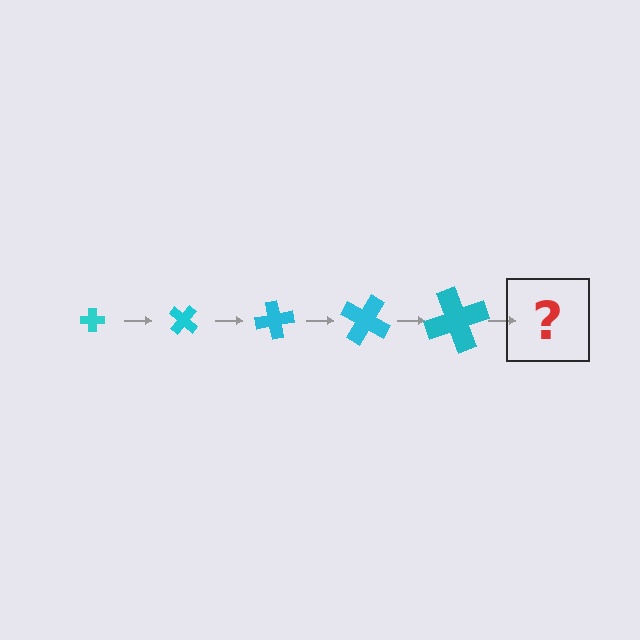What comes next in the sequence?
The next element should be a cross, larger than the previous one and rotated 200 degrees from the start.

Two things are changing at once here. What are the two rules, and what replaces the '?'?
The two rules are that the cross grows larger each step and it rotates 40 degrees each step. The '?' should be a cross, larger than the previous one and rotated 200 degrees from the start.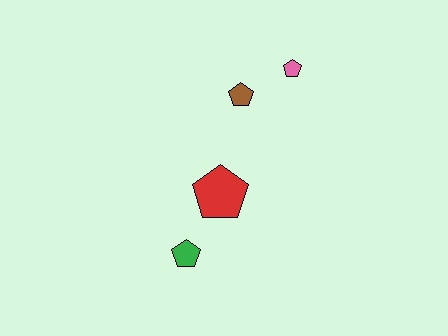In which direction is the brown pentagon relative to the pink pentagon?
The brown pentagon is to the left of the pink pentagon.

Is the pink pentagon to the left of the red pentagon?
No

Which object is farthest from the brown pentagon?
The green pentagon is farthest from the brown pentagon.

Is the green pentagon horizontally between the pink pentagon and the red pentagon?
No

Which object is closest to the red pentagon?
The green pentagon is closest to the red pentagon.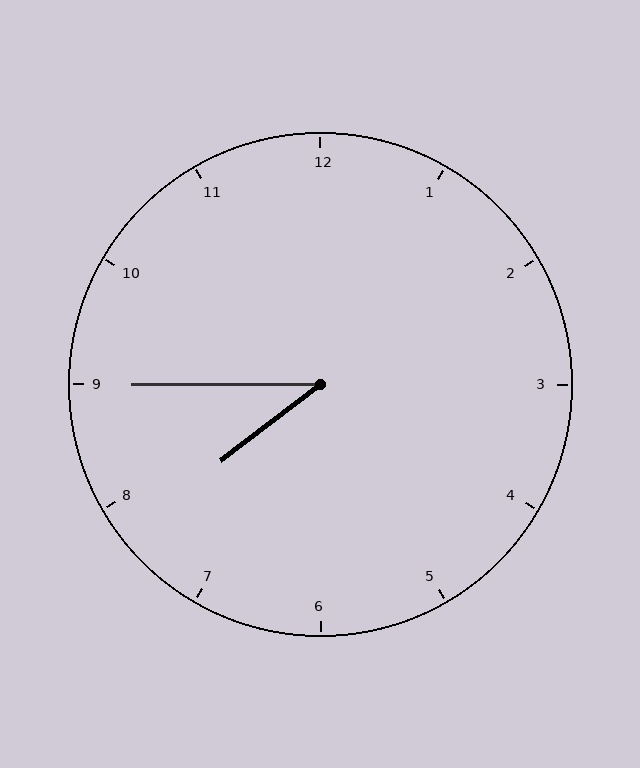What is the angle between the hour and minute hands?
Approximately 38 degrees.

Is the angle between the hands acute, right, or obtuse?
It is acute.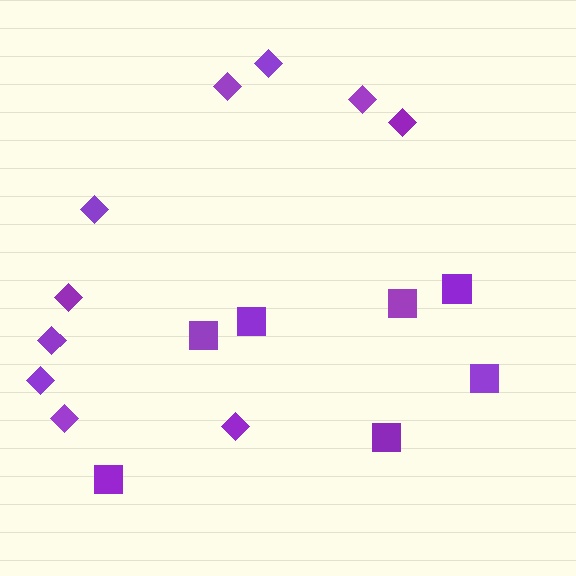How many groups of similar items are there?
There are 2 groups: one group of squares (7) and one group of diamonds (10).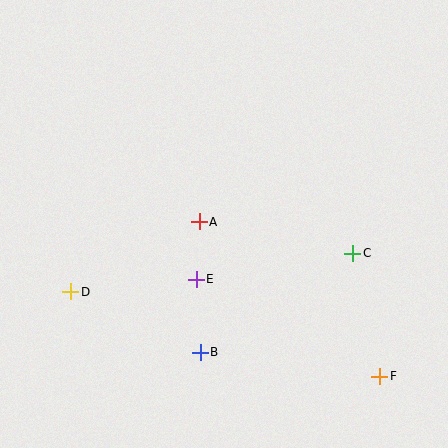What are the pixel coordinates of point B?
Point B is at (200, 352).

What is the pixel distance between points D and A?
The distance between D and A is 146 pixels.